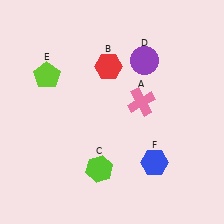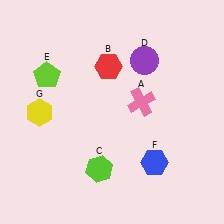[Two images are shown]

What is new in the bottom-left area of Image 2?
A yellow hexagon (G) was added in the bottom-left area of Image 2.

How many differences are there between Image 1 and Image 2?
There is 1 difference between the two images.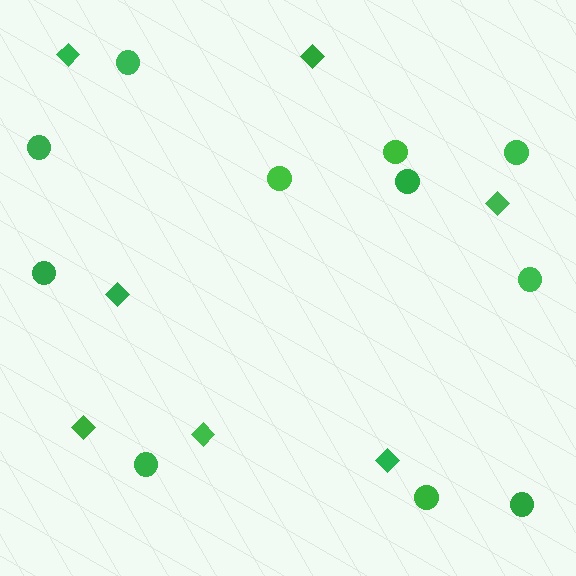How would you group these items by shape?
There are 2 groups: one group of circles (11) and one group of diamonds (7).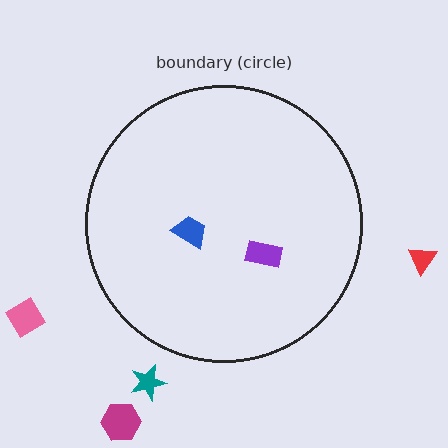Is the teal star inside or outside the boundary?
Outside.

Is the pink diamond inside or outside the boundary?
Outside.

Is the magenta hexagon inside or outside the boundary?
Outside.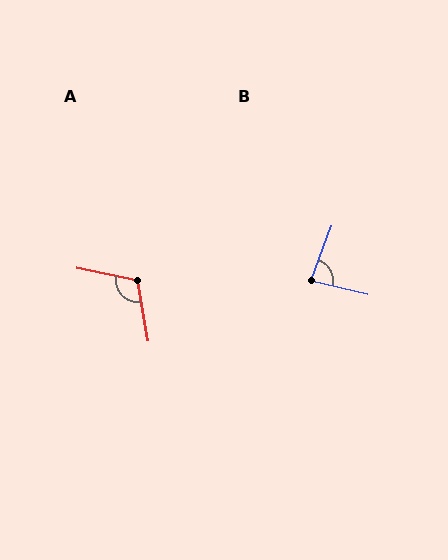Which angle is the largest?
A, at approximately 111 degrees.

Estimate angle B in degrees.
Approximately 83 degrees.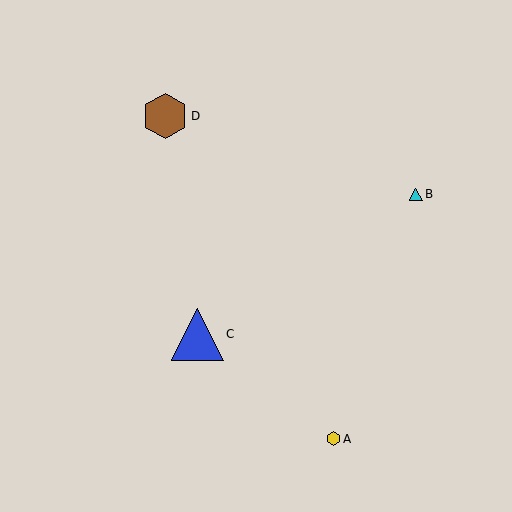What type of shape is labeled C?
Shape C is a blue triangle.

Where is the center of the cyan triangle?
The center of the cyan triangle is at (416, 194).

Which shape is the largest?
The blue triangle (labeled C) is the largest.